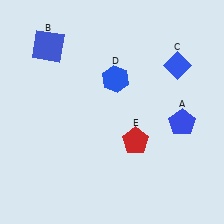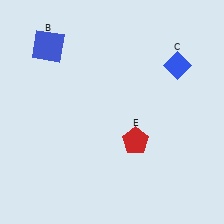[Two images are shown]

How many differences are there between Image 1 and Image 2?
There are 2 differences between the two images.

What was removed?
The blue hexagon (D), the blue pentagon (A) were removed in Image 2.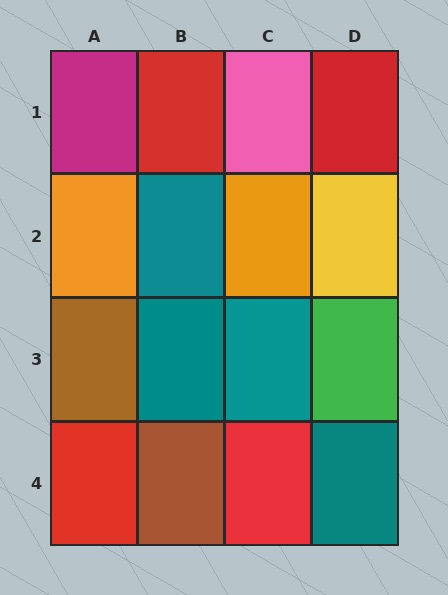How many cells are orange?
2 cells are orange.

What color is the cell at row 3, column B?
Teal.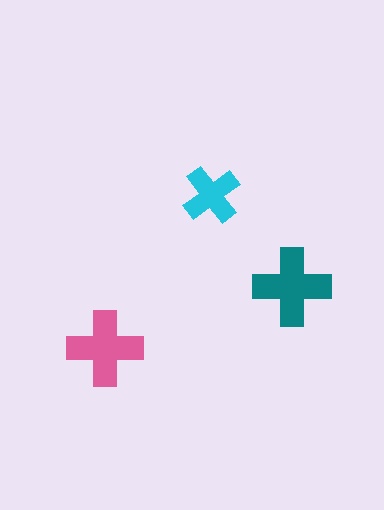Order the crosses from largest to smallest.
the teal one, the pink one, the cyan one.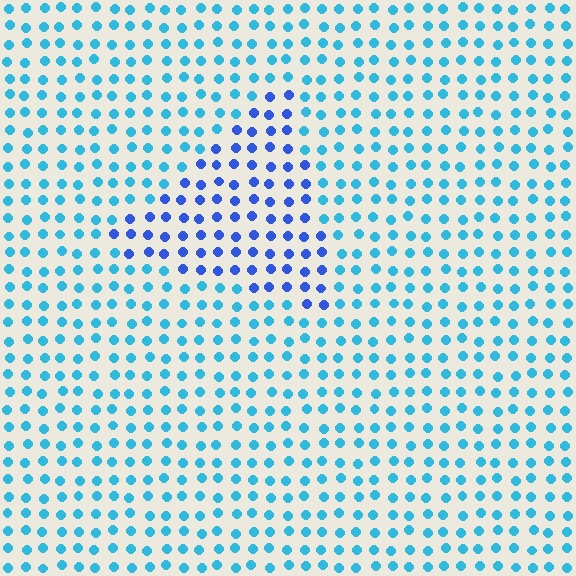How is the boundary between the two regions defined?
The boundary is defined purely by a slight shift in hue (about 35 degrees). Spacing, size, and orientation are identical on both sides.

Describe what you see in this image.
The image is filled with small cyan elements in a uniform arrangement. A triangle-shaped region is visible where the elements are tinted to a slightly different hue, forming a subtle color boundary.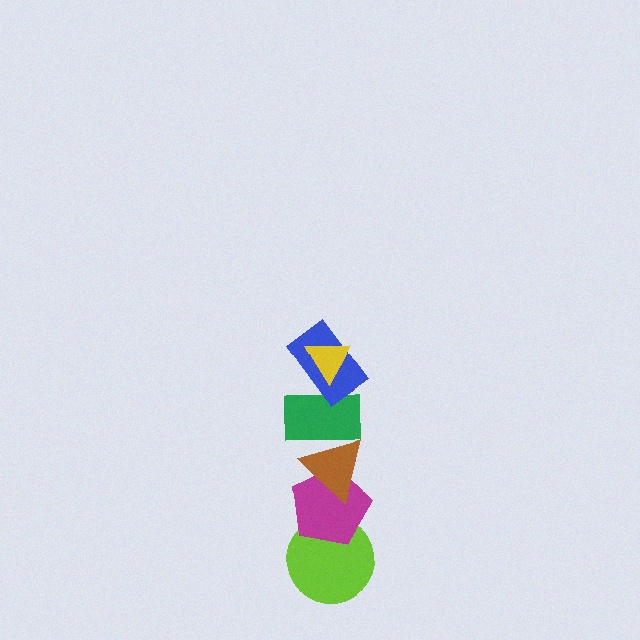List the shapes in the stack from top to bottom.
From top to bottom: the yellow triangle, the blue rectangle, the green rectangle, the brown triangle, the magenta pentagon, the lime circle.